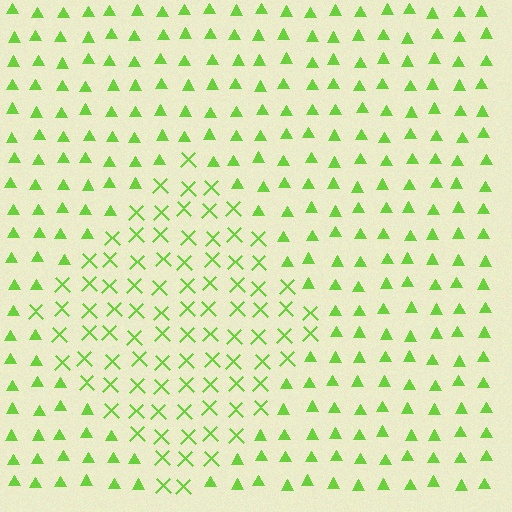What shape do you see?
I see a diamond.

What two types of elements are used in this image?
The image uses X marks inside the diamond region and triangles outside it.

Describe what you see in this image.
The image is filled with small lime elements arranged in a uniform grid. A diamond-shaped region contains X marks, while the surrounding area contains triangles. The boundary is defined purely by the change in element shape.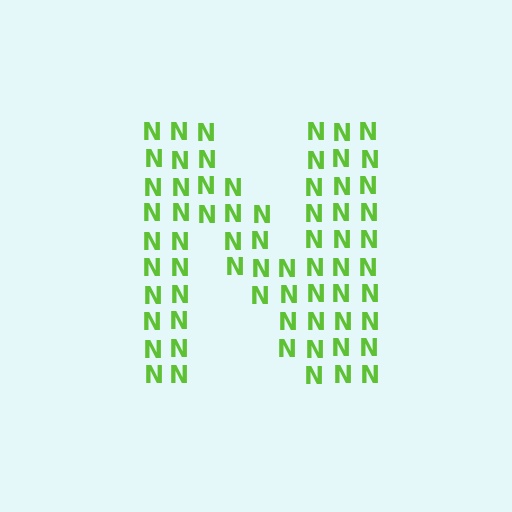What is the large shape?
The large shape is the letter N.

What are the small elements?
The small elements are letter N's.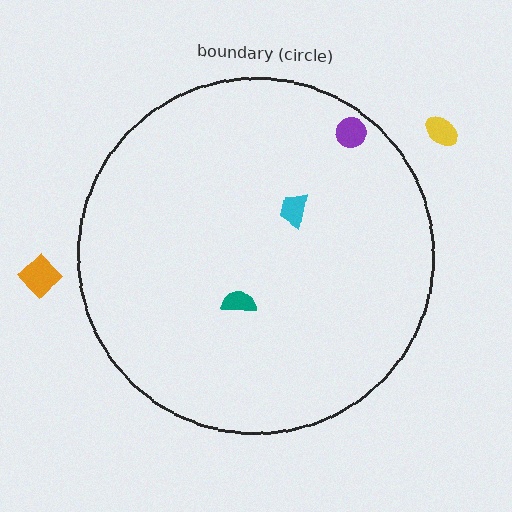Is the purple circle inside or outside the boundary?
Inside.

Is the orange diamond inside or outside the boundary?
Outside.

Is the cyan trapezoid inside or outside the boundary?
Inside.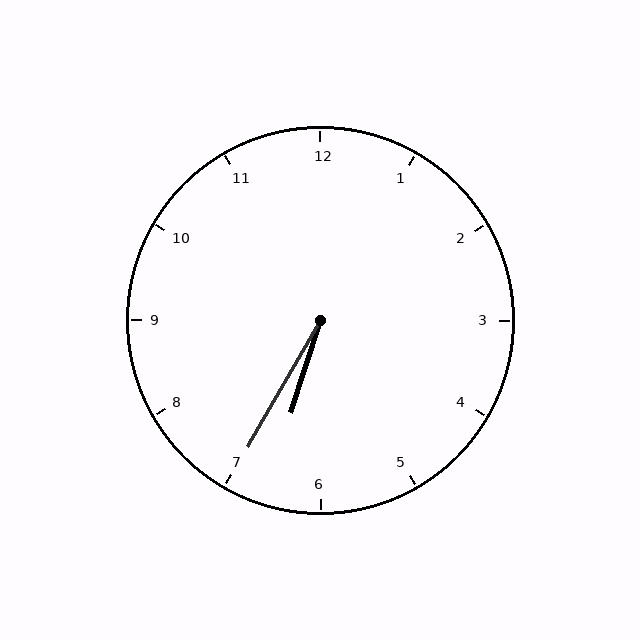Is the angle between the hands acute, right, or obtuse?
It is acute.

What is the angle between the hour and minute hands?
Approximately 12 degrees.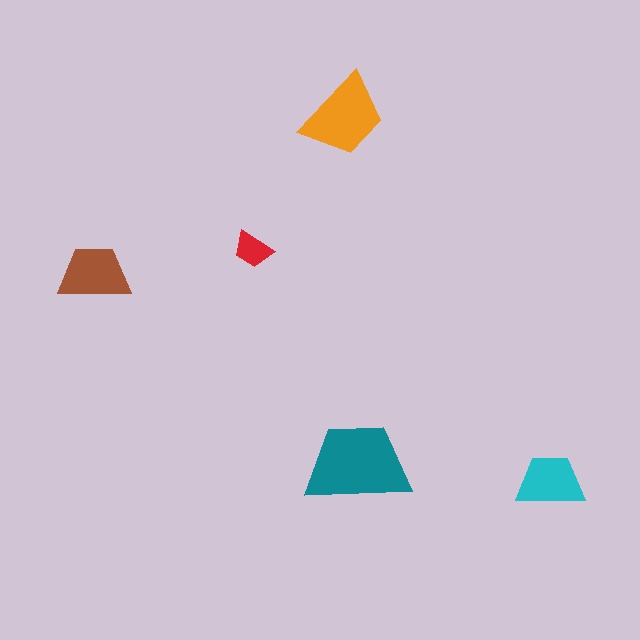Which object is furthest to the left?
The brown trapezoid is leftmost.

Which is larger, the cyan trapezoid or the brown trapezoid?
The brown one.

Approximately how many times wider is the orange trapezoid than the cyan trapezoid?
About 1.5 times wider.